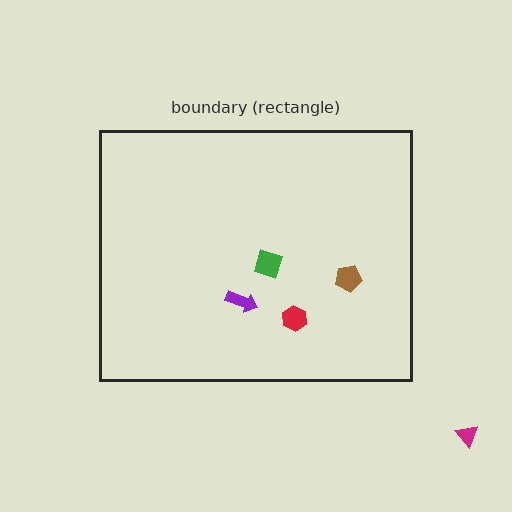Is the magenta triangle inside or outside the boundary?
Outside.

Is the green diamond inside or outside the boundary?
Inside.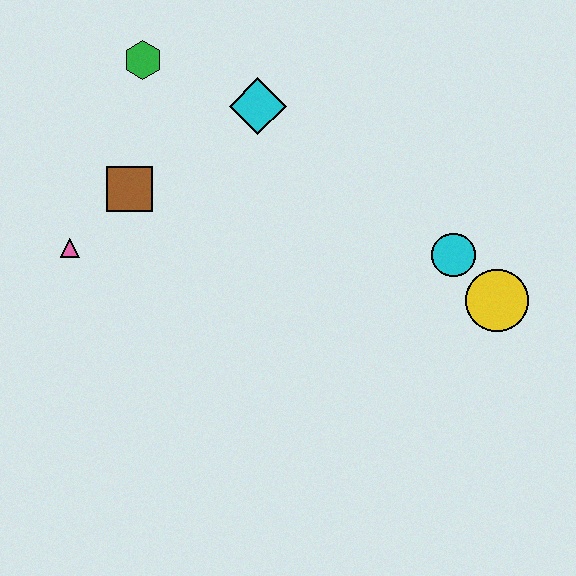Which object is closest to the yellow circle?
The cyan circle is closest to the yellow circle.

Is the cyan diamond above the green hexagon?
No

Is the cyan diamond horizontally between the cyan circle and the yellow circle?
No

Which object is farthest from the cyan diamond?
The yellow circle is farthest from the cyan diamond.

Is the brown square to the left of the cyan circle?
Yes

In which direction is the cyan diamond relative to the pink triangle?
The cyan diamond is to the right of the pink triangle.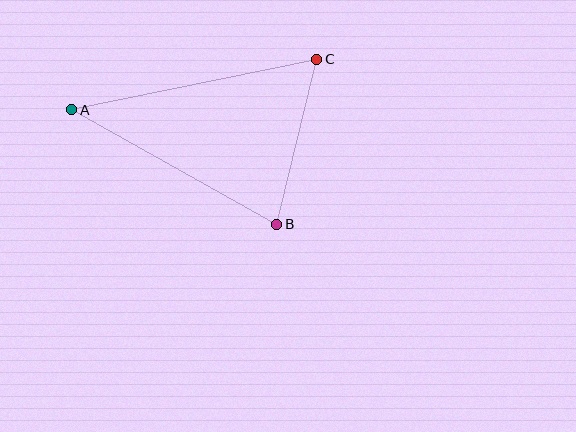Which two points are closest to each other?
Points B and C are closest to each other.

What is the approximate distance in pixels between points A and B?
The distance between A and B is approximately 235 pixels.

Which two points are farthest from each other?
Points A and C are farthest from each other.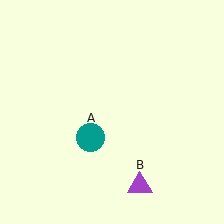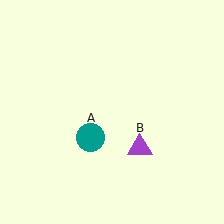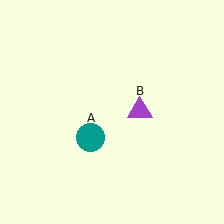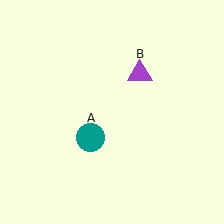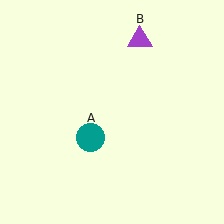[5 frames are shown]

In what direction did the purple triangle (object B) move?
The purple triangle (object B) moved up.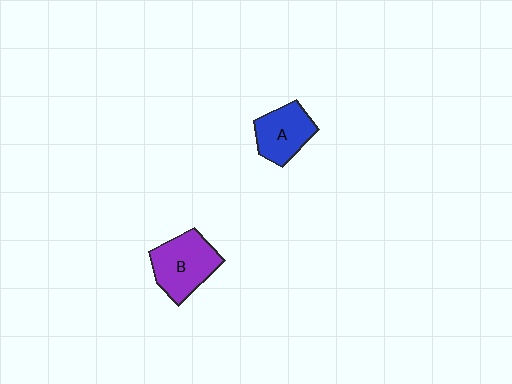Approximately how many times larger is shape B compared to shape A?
Approximately 1.3 times.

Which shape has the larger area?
Shape B (purple).